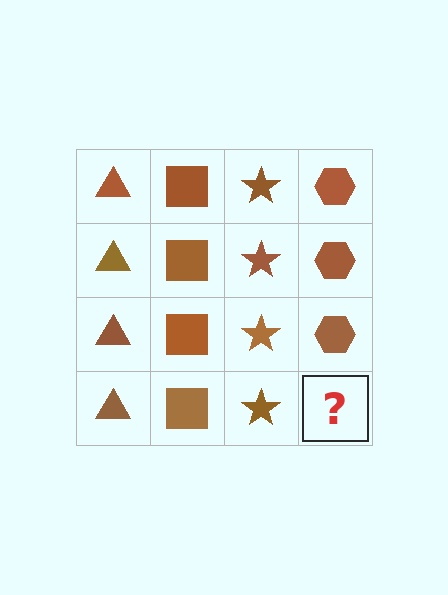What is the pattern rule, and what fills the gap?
The rule is that each column has a consistent shape. The gap should be filled with a brown hexagon.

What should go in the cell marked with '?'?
The missing cell should contain a brown hexagon.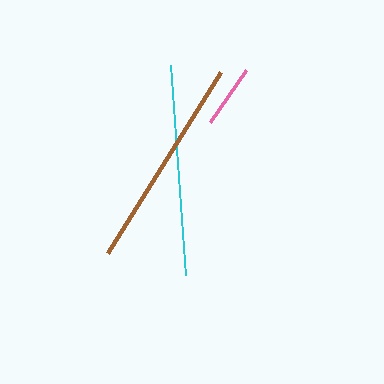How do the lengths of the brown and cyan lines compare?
The brown and cyan lines are approximately the same length.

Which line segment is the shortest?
The pink line is the shortest at approximately 63 pixels.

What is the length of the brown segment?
The brown segment is approximately 213 pixels long.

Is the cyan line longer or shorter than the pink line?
The cyan line is longer than the pink line.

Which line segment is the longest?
The brown line is the longest at approximately 213 pixels.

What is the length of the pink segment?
The pink segment is approximately 63 pixels long.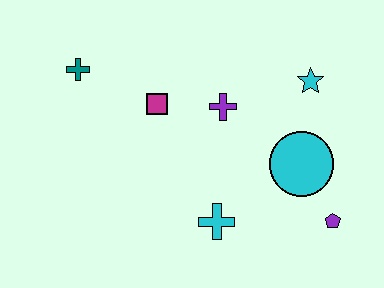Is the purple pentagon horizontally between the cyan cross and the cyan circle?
No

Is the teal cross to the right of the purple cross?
No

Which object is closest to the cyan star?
The cyan circle is closest to the cyan star.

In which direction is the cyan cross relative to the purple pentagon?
The cyan cross is to the left of the purple pentagon.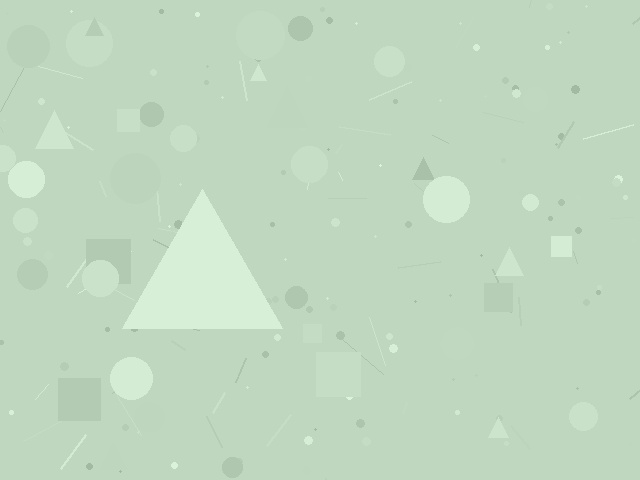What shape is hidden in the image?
A triangle is hidden in the image.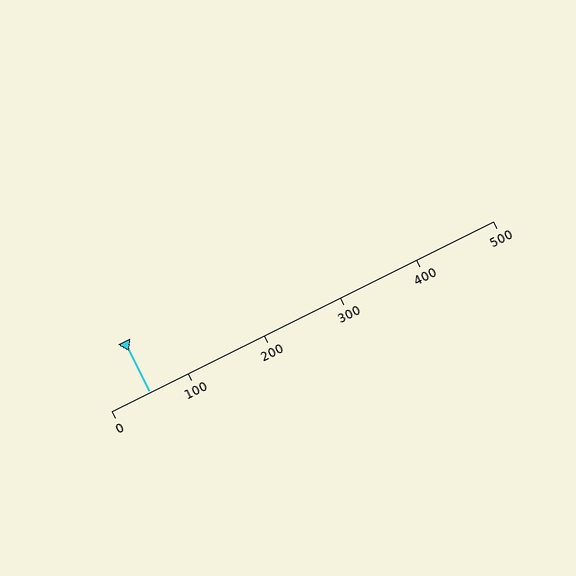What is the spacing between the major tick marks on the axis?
The major ticks are spaced 100 apart.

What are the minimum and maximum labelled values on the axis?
The axis runs from 0 to 500.